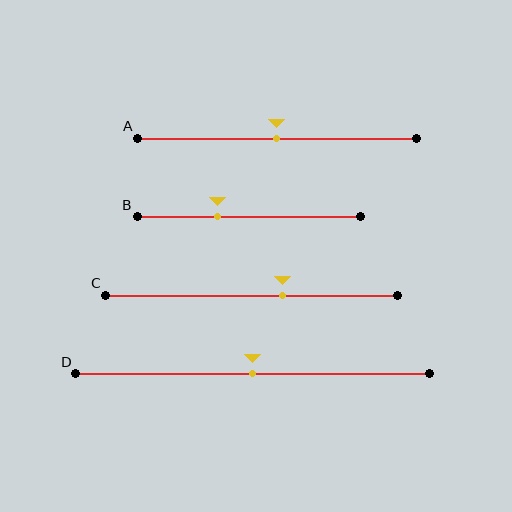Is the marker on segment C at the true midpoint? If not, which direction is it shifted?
No, the marker on segment C is shifted to the right by about 11% of the segment length.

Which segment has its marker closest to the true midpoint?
Segment A has its marker closest to the true midpoint.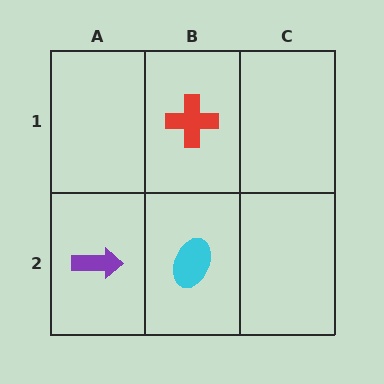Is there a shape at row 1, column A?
No, that cell is empty.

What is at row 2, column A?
A purple arrow.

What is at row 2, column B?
A cyan ellipse.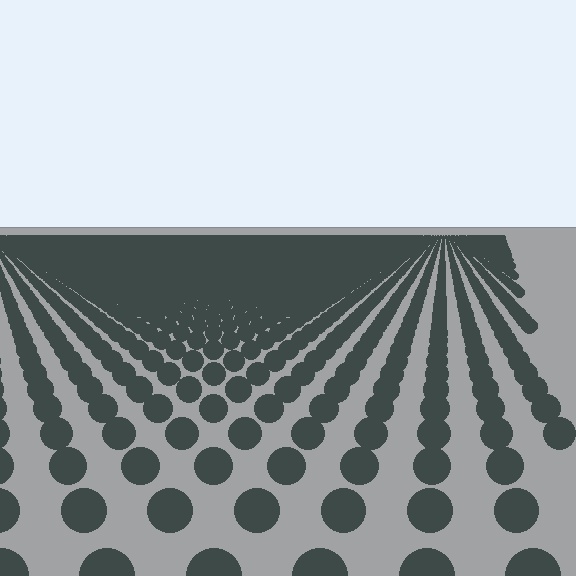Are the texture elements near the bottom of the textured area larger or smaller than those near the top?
Larger. Near the bottom, elements are closer to the viewer and appear at a bigger on-screen size.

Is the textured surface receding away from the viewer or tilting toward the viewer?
The surface is receding away from the viewer. Texture elements get smaller and denser toward the top.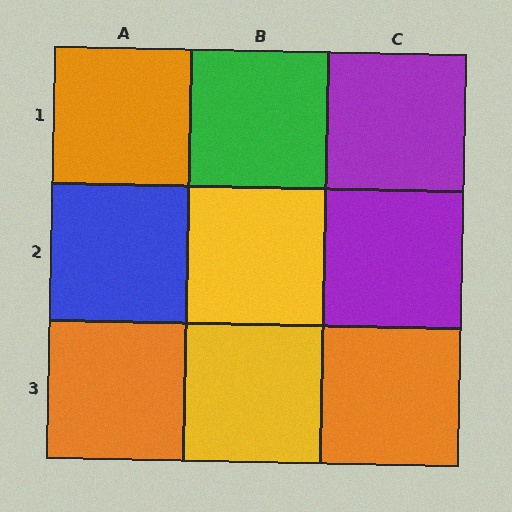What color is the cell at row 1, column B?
Green.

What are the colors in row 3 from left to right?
Orange, yellow, orange.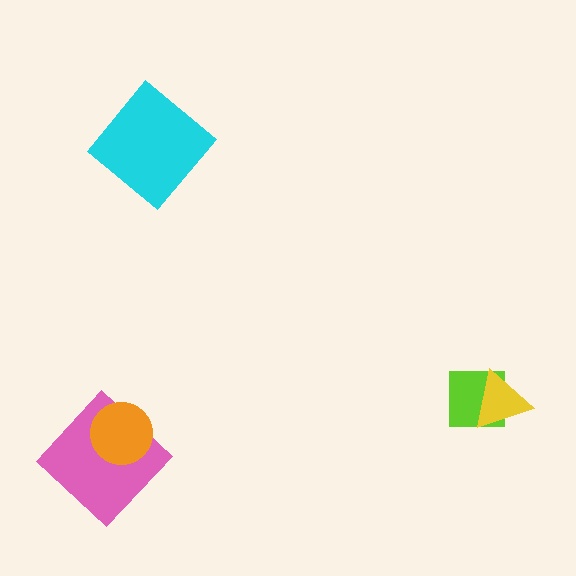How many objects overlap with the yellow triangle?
1 object overlaps with the yellow triangle.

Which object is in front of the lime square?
The yellow triangle is in front of the lime square.